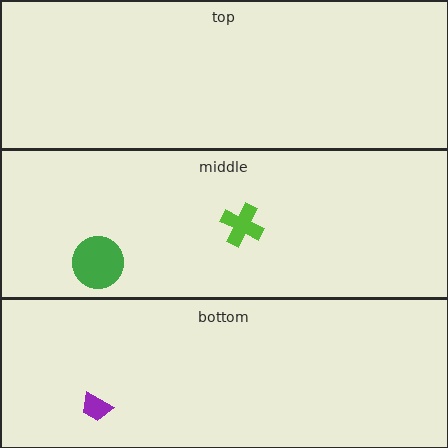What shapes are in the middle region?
The lime cross, the green circle.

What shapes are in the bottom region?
The purple trapezoid.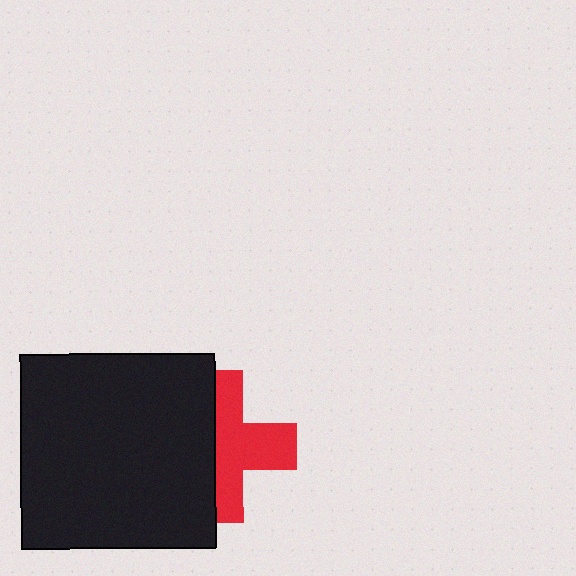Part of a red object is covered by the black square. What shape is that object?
It is a cross.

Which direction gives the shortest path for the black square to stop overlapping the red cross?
Moving left gives the shortest separation.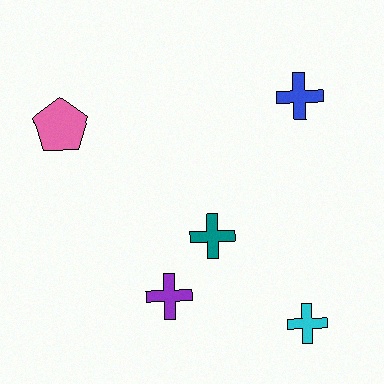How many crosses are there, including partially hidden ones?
There are 4 crosses.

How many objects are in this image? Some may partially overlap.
There are 5 objects.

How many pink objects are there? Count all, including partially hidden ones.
There is 1 pink object.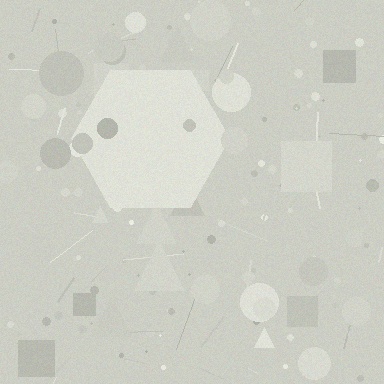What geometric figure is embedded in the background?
A hexagon is embedded in the background.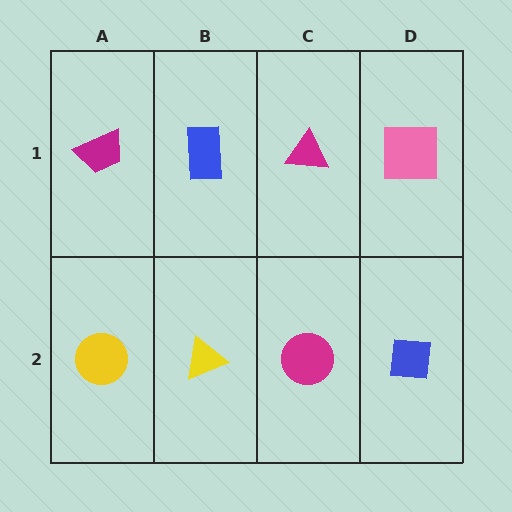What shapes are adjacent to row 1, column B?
A yellow triangle (row 2, column B), a magenta trapezoid (row 1, column A), a magenta triangle (row 1, column C).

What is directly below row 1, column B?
A yellow triangle.